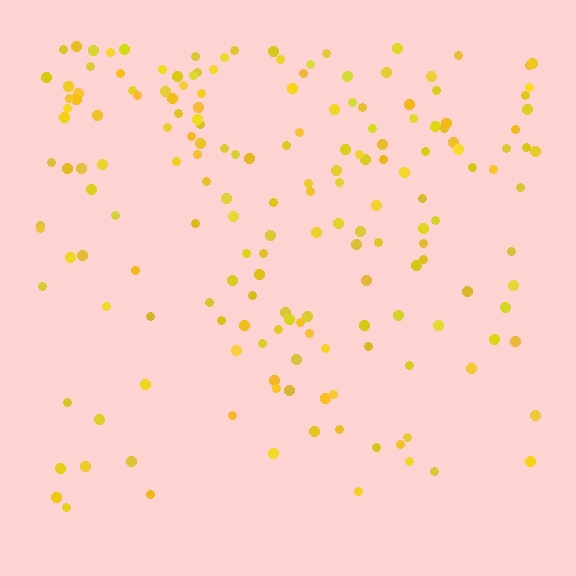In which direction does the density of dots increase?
From bottom to top, with the top side densest.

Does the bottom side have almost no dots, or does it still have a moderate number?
Still a moderate number, just noticeably fewer than the top.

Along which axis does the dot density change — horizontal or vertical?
Vertical.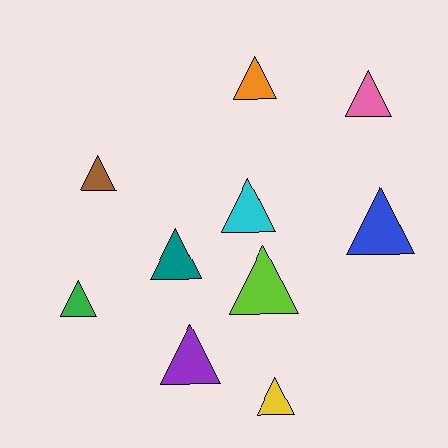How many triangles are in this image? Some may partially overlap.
There are 10 triangles.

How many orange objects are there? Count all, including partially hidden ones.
There is 1 orange object.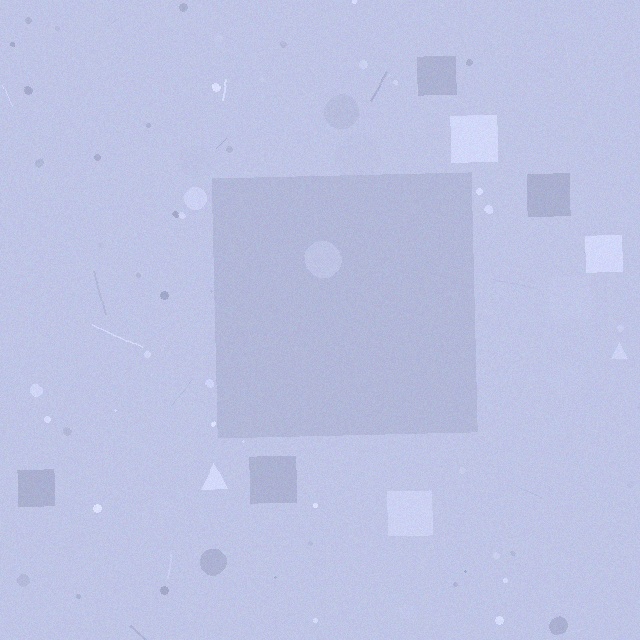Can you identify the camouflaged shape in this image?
The camouflaged shape is a square.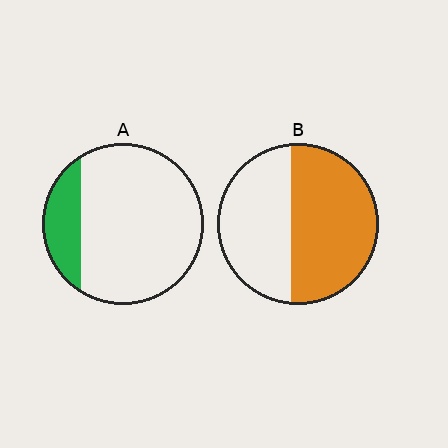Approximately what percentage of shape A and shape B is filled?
A is approximately 20% and B is approximately 55%.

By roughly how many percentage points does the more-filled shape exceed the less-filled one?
By roughly 35 percentage points (B over A).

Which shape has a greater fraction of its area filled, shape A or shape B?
Shape B.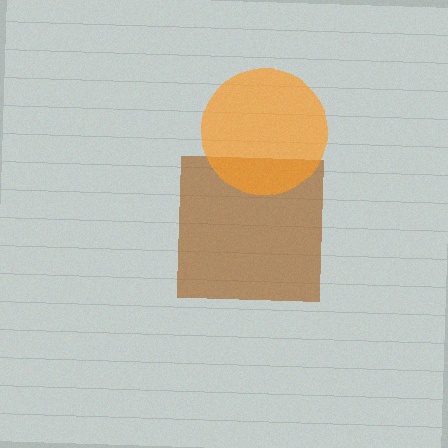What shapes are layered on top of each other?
The layered shapes are: a brown square, an orange circle.